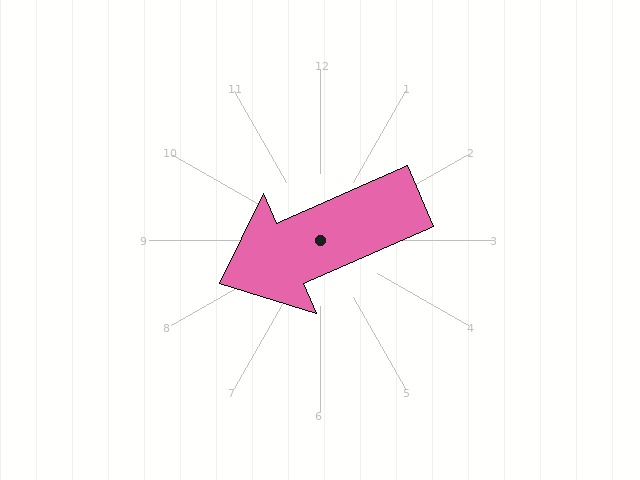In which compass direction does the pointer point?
Southwest.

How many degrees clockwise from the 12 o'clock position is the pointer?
Approximately 246 degrees.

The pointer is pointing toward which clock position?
Roughly 8 o'clock.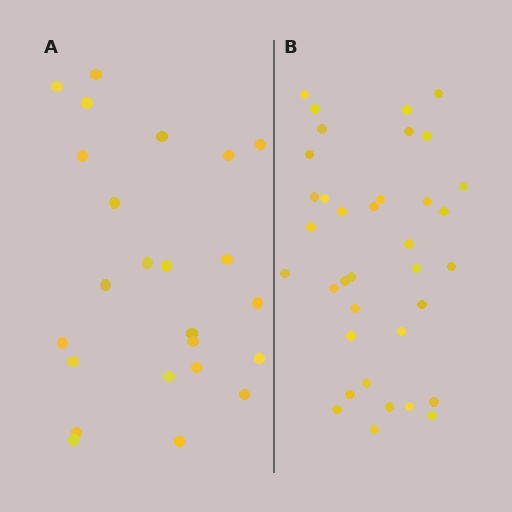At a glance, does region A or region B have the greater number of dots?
Region B (the right region) has more dots.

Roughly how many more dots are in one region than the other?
Region B has roughly 12 or so more dots than region A.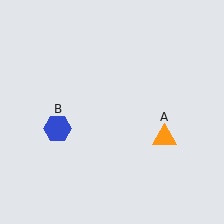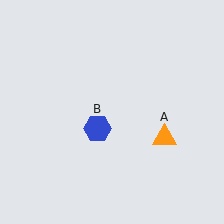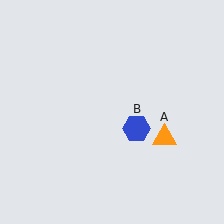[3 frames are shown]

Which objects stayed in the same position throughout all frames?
Orange triangle (object A) remained stationary.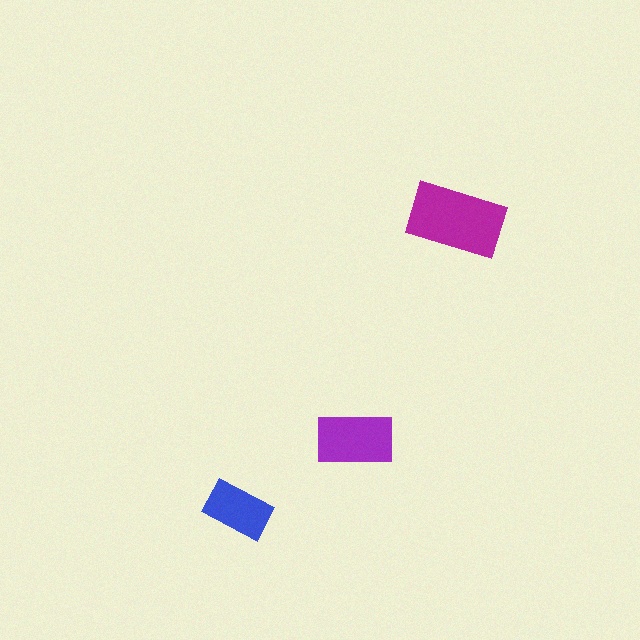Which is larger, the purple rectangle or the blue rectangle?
The purple one.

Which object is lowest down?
The blue rectangle is bottommost.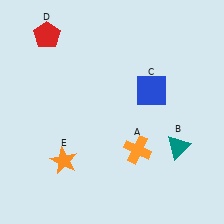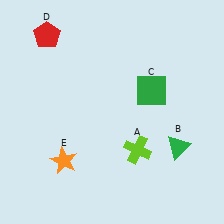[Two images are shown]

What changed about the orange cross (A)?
In Image 1, A is orange. In Image 2, it changed to lime.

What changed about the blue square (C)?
In Image 1, C is blue. In Image 2, it changed to green.